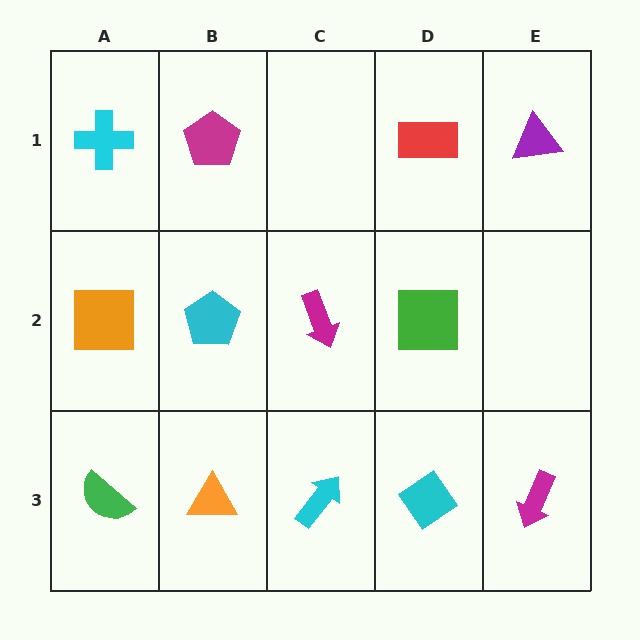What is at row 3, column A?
A green semicircle.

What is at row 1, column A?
A cyan cross.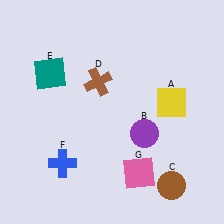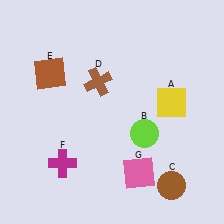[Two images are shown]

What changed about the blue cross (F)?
In Image 1, F is blue. In Image 2, it changed to magenta.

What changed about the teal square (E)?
In Image 1, E is teal. In Image 2, it changed to brown.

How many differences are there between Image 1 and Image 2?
There are 3 differences between the two images.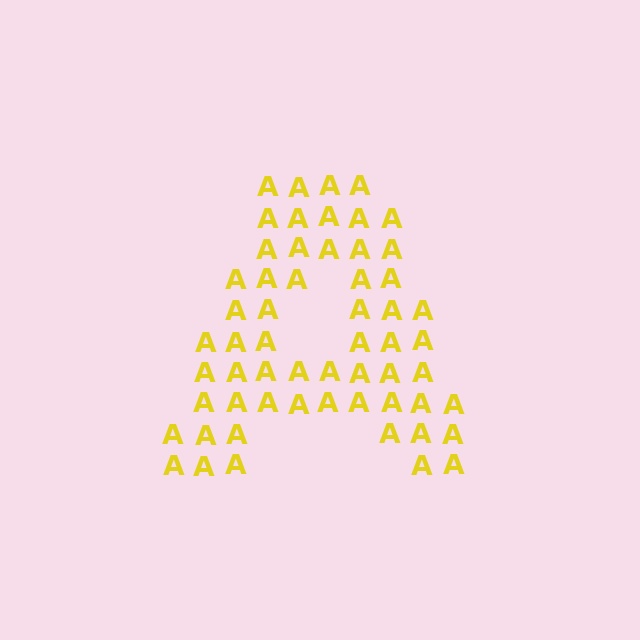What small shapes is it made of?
It is made of small letter A's.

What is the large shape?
The large shape is the letter A.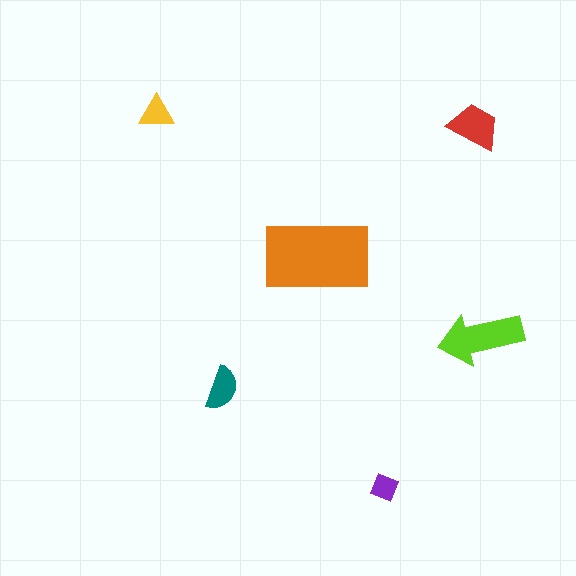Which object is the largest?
The orange rectangle.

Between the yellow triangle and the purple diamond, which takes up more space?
The yellow triangle.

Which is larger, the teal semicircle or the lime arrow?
The lime arrow.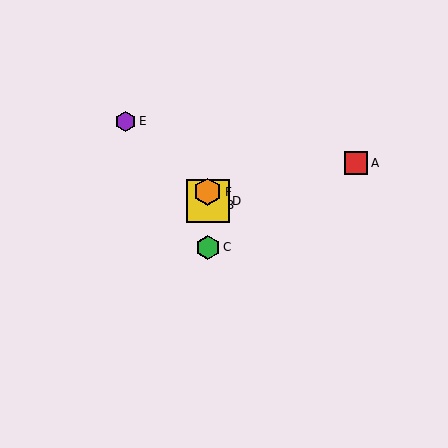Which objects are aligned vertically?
Objects B, C, D, F are aligned vertically.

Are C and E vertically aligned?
No, C is at x≈208 and E is at x≈126.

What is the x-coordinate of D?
Object D is at x≈208.